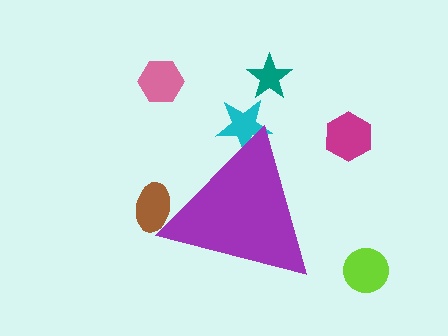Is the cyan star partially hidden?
Yes, the cyan star is partially hidden behind the purple triangle.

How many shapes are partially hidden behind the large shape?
2 shapes are partially hidden.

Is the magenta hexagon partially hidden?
No, the magenta hexagon is fully visible.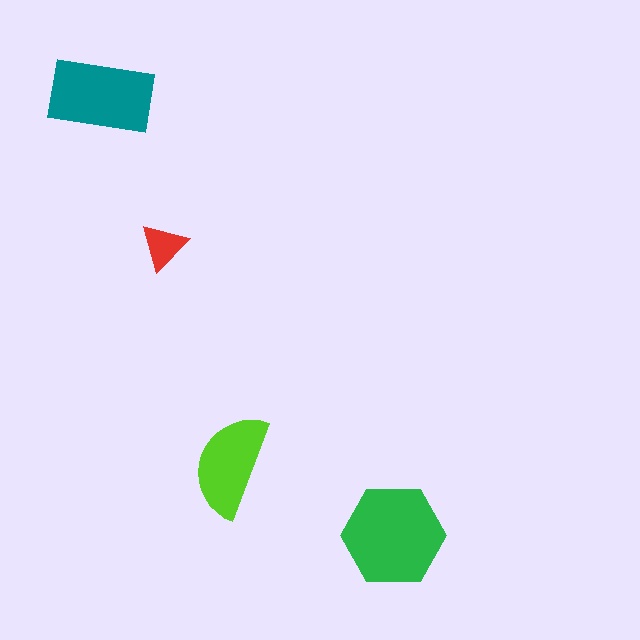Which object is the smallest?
The red triangle.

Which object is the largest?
The green hexagon.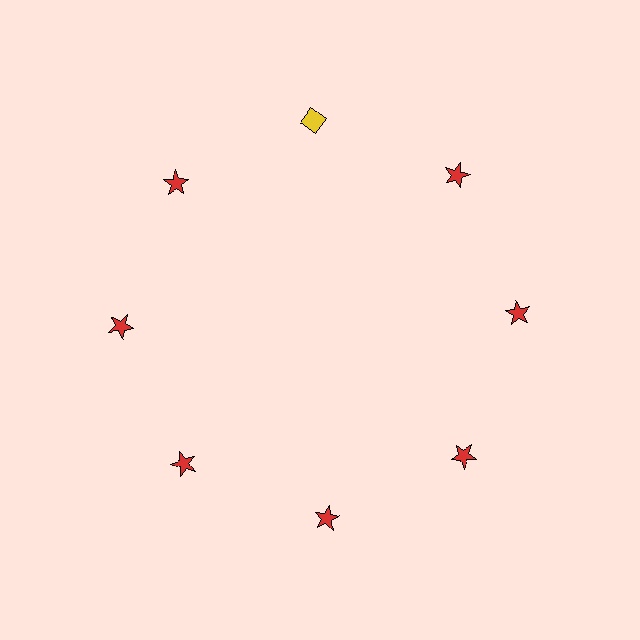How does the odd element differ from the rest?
It differs in both color (yellow instead of red) and shape (diamond instead of star).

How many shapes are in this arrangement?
There are 8 shapes arranged in a ring pattern.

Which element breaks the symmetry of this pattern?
The yellow diamond at roughly the 12 o'clock position breaks the symmetry. All other shapes are red stars.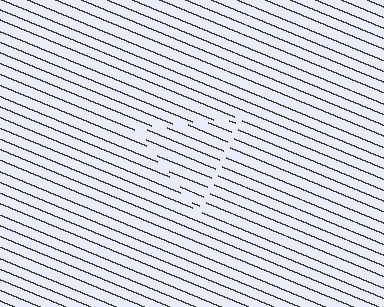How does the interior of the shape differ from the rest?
The interior of the shape contains the same grating, shifted by half a period — the contour is defined by the phase discontinuity where line-ends from the inner and outer gratings abut.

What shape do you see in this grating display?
An illusory triangle. The interior of the shape contains the same grating, shifted by half a period — the contour is defined by the phase discontinuity where line-ends from the inner and outer gratings abut.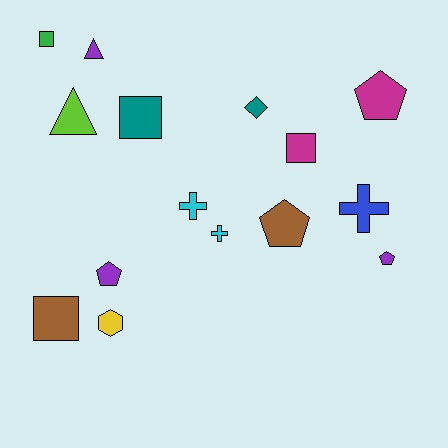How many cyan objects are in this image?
There are 2 cyan objects.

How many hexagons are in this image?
There is 1 hexagon.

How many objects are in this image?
There are 15 objects.